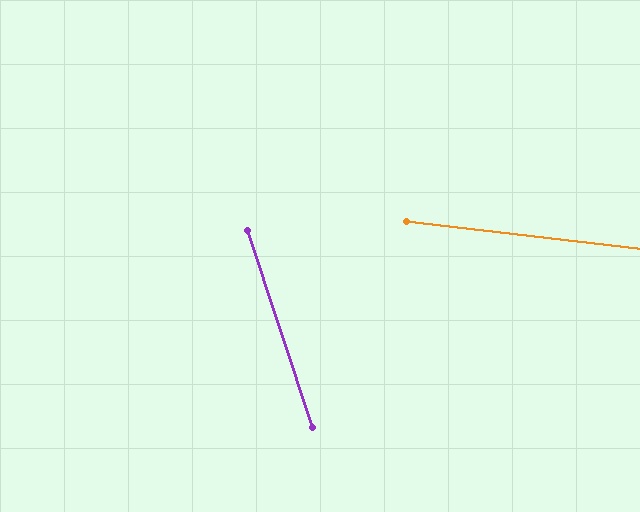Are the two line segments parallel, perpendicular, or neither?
Neither parallel nor perpendicular — they differ by about 65°.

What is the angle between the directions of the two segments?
Approximately 65 degrees.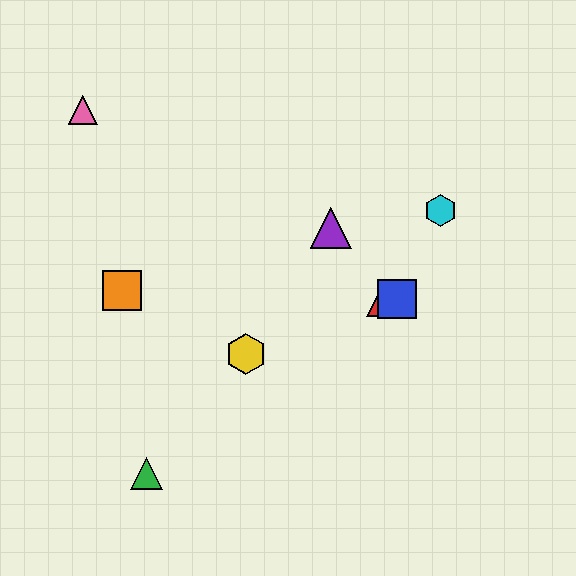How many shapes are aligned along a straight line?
3 shapes (the red triangle, the blue square, the yellow hexagon) are aligned along a straight line.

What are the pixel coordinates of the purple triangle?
The purple triangle is at (331, 228).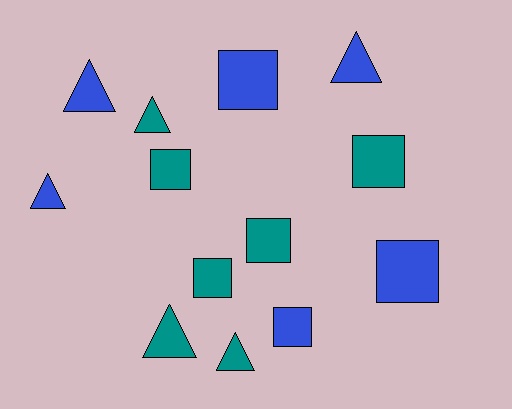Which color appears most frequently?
Teal, with 7 objects.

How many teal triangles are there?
There are 3 teal triangles.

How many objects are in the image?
There are 13 objects.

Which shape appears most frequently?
Square, with 7 objects.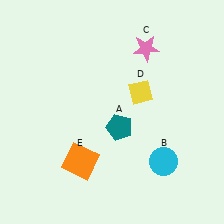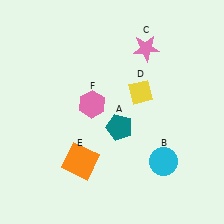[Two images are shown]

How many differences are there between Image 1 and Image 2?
There is 1 difference between the two images.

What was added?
A pink hexagon (F) was added in Image 2.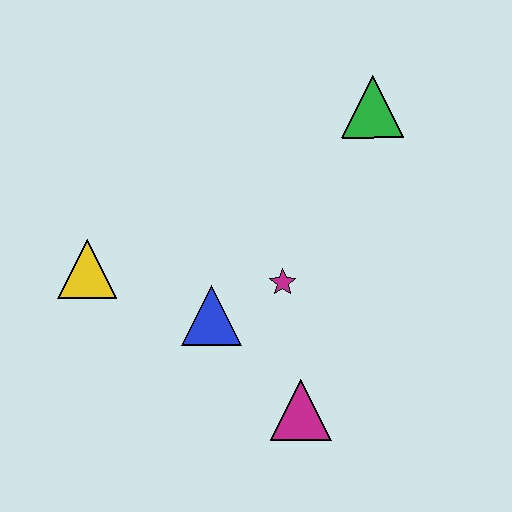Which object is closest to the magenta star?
The blue triangle is closest to the magenta star.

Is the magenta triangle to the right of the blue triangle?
Yes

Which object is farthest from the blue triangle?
The green triangle is farthest from the blue triangle.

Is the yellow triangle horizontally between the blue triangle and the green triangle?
No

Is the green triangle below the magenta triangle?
No